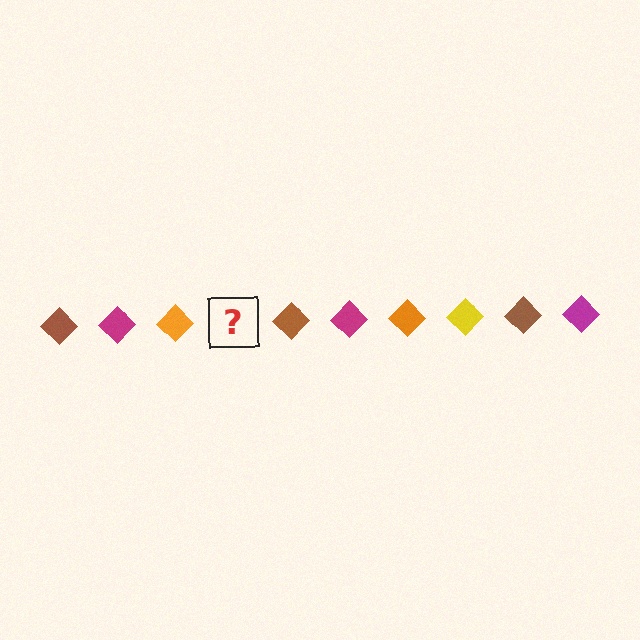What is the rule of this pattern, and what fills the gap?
The rule is that the pattern cycles through brown, magenta, orange, yellow diamonds. The gap should be filled with a yellow diamond.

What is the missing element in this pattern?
The missing element is a yellow diamond.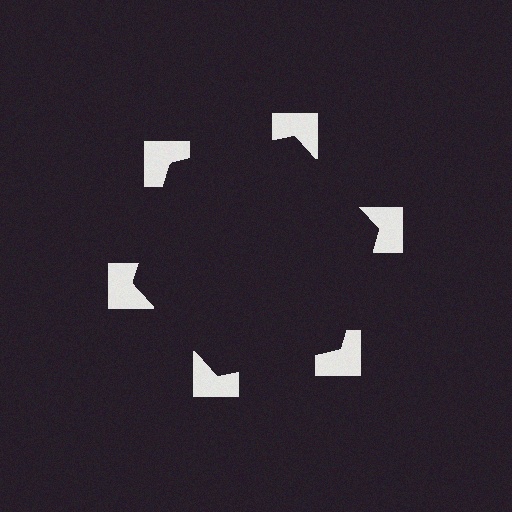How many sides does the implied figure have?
6 sides.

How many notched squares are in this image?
There are 6 — one at each vertex of the illusory hexagon.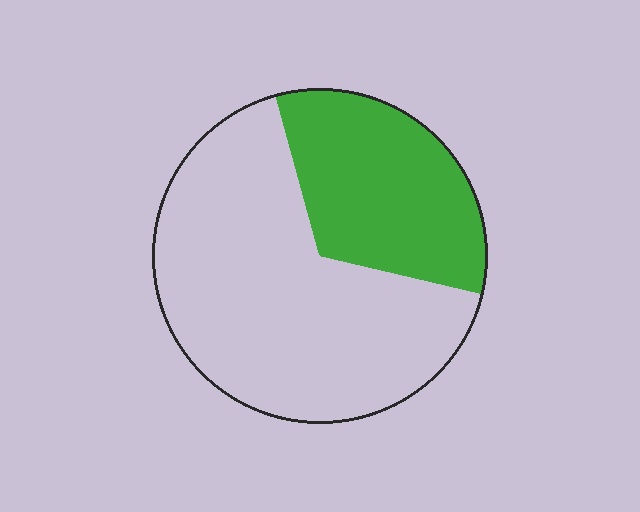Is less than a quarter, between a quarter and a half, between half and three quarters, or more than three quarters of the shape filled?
Between a quarter and a half.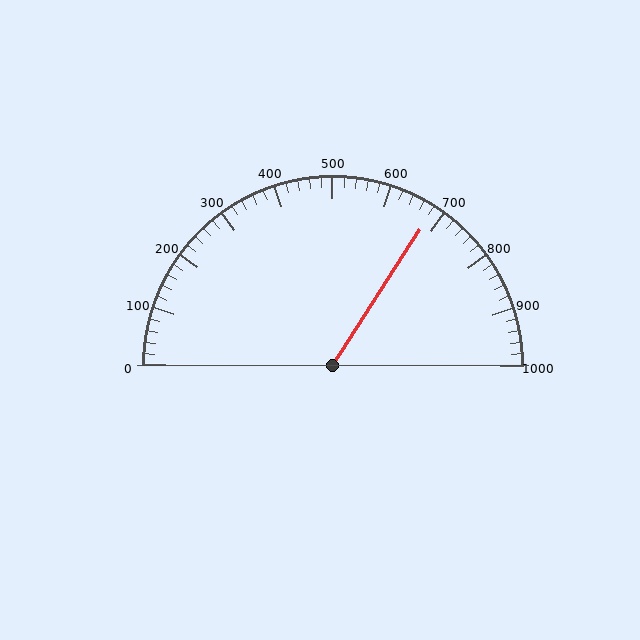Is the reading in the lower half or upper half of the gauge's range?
The reading is in the upper half of the range (0 to 1000).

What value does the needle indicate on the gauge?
The needle indicates approximately 680.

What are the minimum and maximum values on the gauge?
The gauge ranges from 0 to 1000.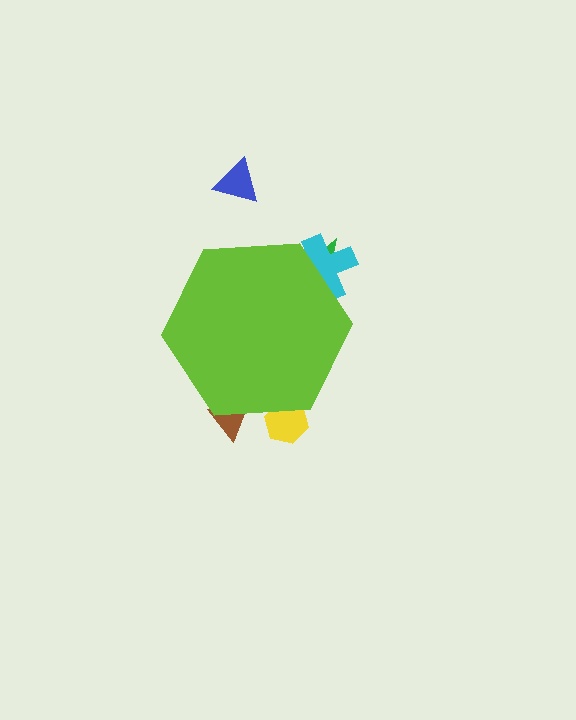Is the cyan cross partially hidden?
Yes, the cyan cross is partially hidden behind the lime hexagon.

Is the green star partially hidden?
Yes, the green star is partially hidden behind the lime hexagon.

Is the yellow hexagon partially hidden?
Yes, the yellow hexagon is partially hidden behind the lime hexagon.